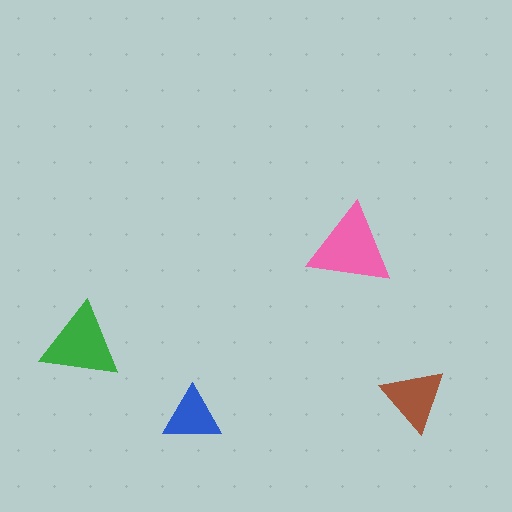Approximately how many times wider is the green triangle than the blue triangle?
About 1.5 times wider.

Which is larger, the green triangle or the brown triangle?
The green one.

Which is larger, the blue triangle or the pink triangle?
The pink one.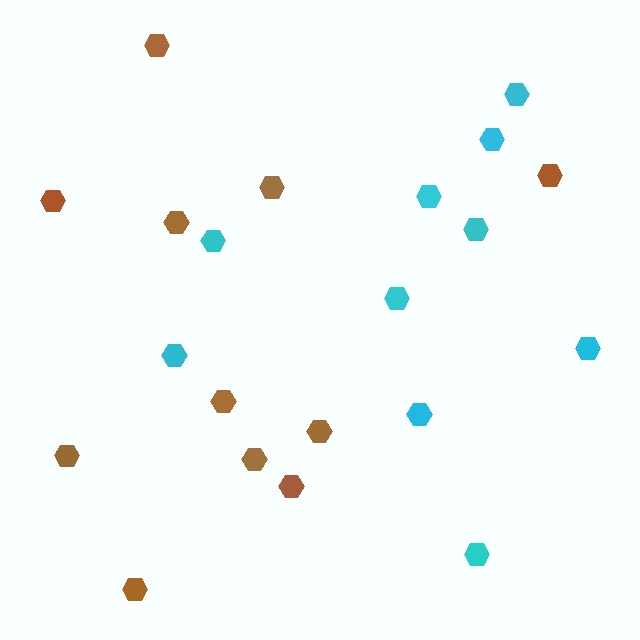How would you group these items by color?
There are 2 groups: one group of cyan hexagons (10) and one group of brown hexagons (11).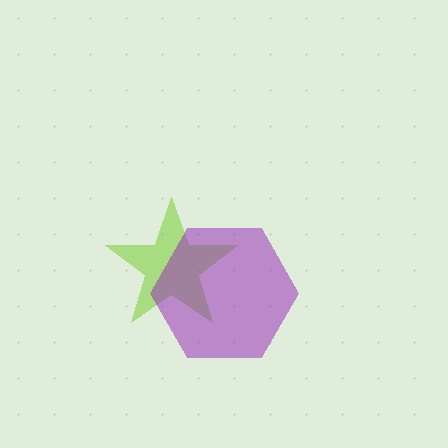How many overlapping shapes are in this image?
There are 2 overlapping shapes in the image.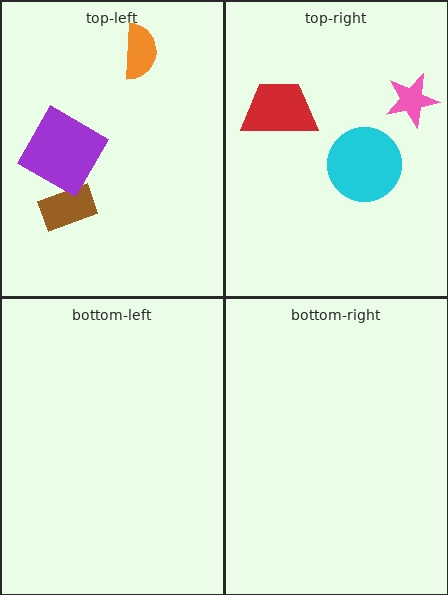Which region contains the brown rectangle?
The top-left region.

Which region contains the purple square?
The top-left region.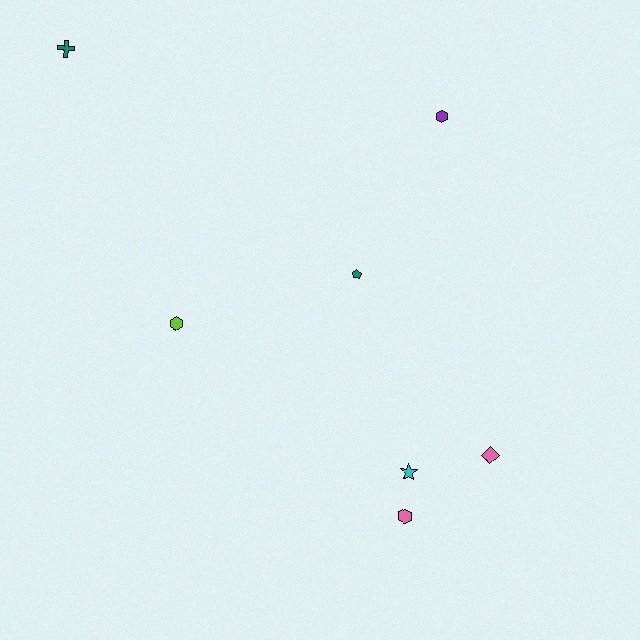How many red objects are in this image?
There are no red objects.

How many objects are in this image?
There are 7 objects.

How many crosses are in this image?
There is 1 cross.